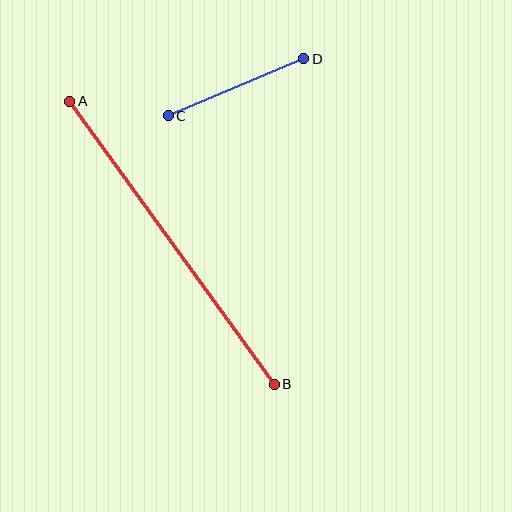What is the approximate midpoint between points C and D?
The midpoint is at approximately (236, 87) pixels.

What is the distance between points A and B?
The distance is approximately 349 pixels.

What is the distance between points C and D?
The distance is approximately 147 pixels.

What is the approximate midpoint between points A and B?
The midpoint is at approximately (172, 243) pixels.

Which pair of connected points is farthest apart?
Points A and B are farthest apart.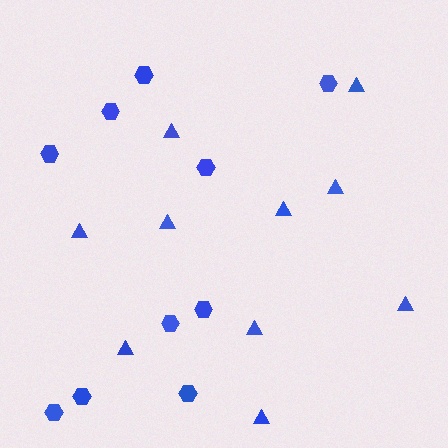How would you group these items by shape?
There are 2 groups: one group of triangles (10) and one group of hexagons (10).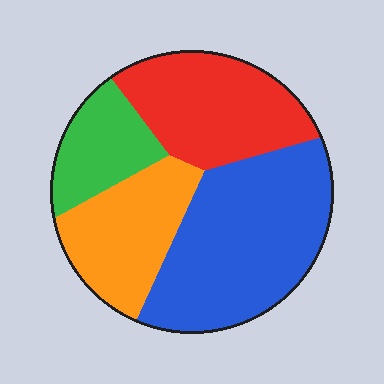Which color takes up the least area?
Green, at roughly 15%.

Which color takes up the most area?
Blue, at roughly 40%.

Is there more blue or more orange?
Blue.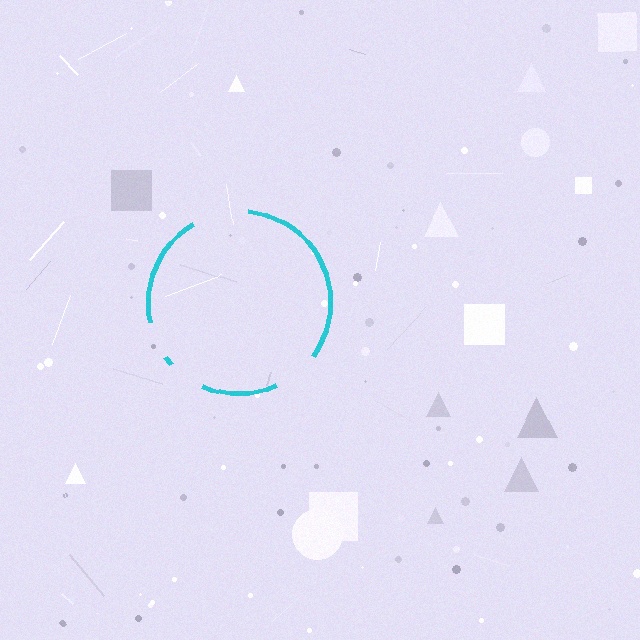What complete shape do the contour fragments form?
The contour fragments form a circle.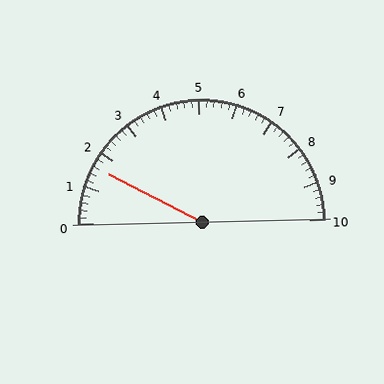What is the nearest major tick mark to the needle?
The nearest major tick mark is 2.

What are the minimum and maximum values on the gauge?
The gauge ranges from 0 to 10.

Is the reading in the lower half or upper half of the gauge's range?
The reading is in the lower half of the range (0 to 10).